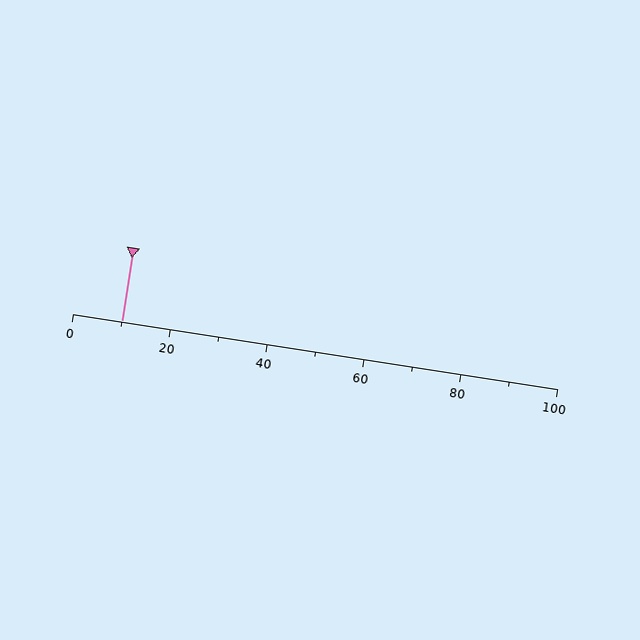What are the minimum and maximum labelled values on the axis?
The axis runs from 0 to 100.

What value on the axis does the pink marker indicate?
The marker indicates approximately 10.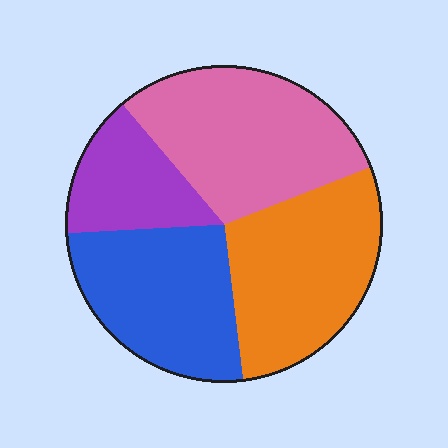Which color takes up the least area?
Purple, at roughly 15%.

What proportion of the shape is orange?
Orange covers 29% of the shape.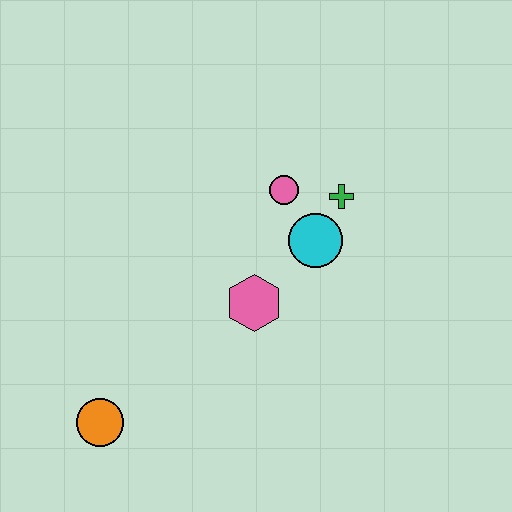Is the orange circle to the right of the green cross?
No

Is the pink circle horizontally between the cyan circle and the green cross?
No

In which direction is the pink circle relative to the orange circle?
The pink circle is above the orange circle.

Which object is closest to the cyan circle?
The green cross is closest to the cyan circle.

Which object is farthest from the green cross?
The orange circle is farthest from the green cross.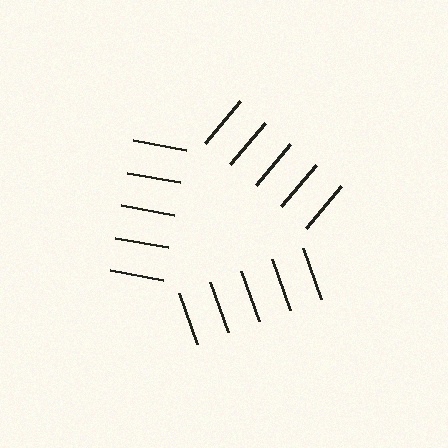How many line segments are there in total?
15 — 5 along each of the 3 edges.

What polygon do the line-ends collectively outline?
An illusory triangle — the line segments terminate on its edges but no continuous stroke is drawn.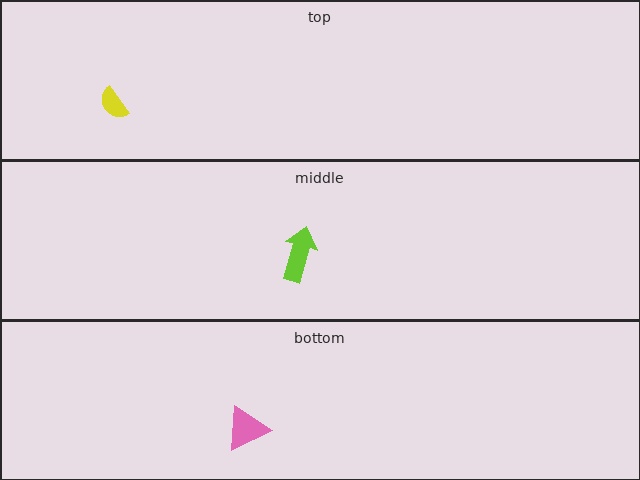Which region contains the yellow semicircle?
The top region.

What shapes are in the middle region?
The lime arrow.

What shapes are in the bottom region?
The pink triangle.